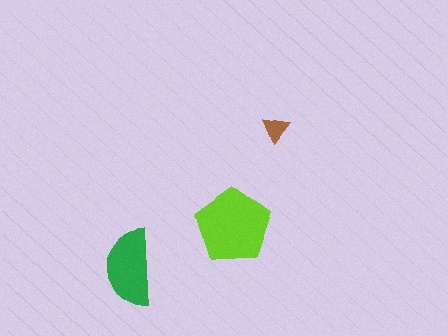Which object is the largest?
The lime pentagon.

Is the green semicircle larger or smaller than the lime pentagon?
Smaller.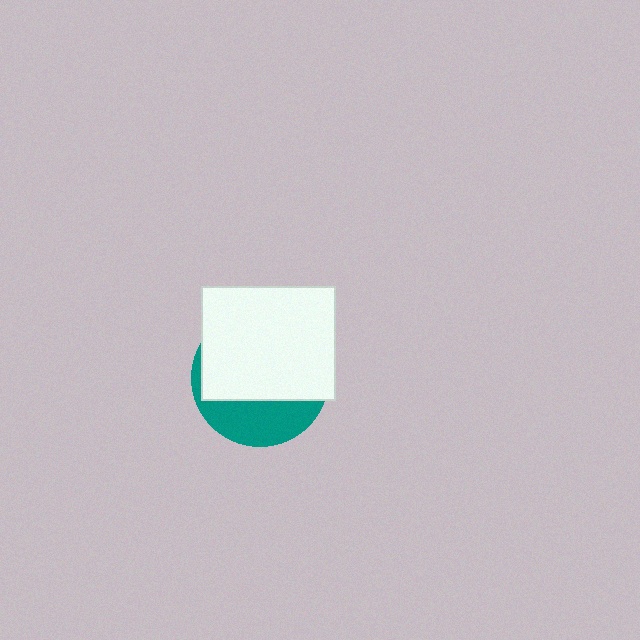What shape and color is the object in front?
The object in front is a white rectangle.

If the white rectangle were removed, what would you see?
You would see the complete teal circle.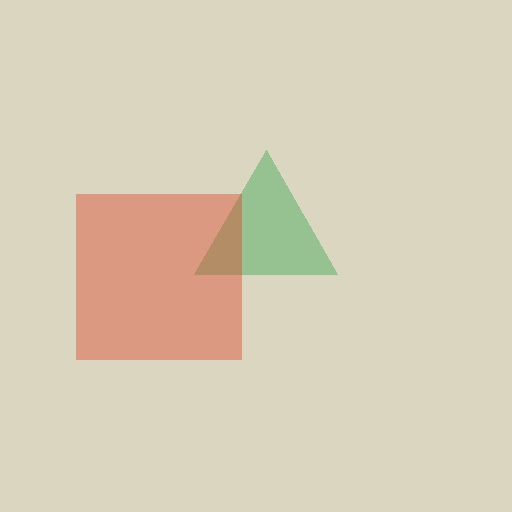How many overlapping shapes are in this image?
There are 2 overlapping shapes in the image.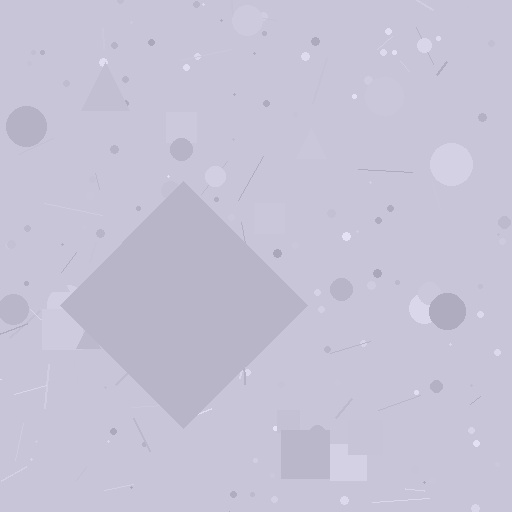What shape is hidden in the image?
A diamond is hidden in the image.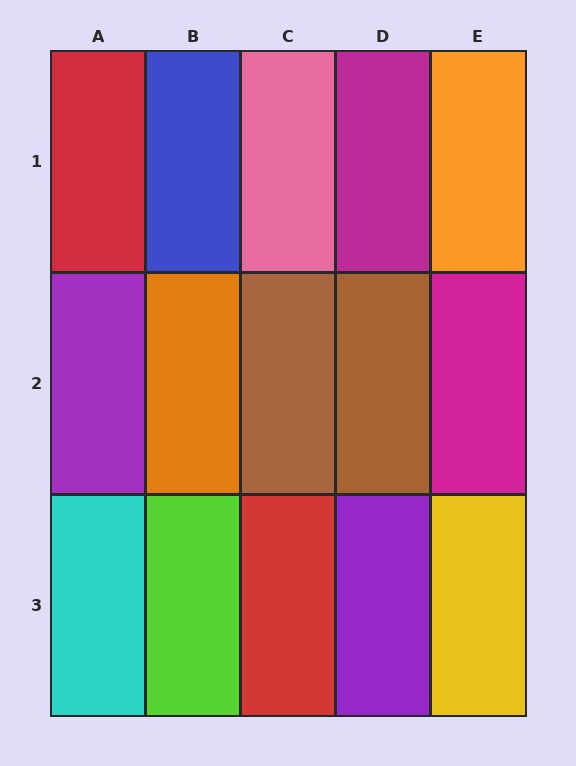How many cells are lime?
1 cell is lime.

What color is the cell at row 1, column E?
Orange.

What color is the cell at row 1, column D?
Magenta.